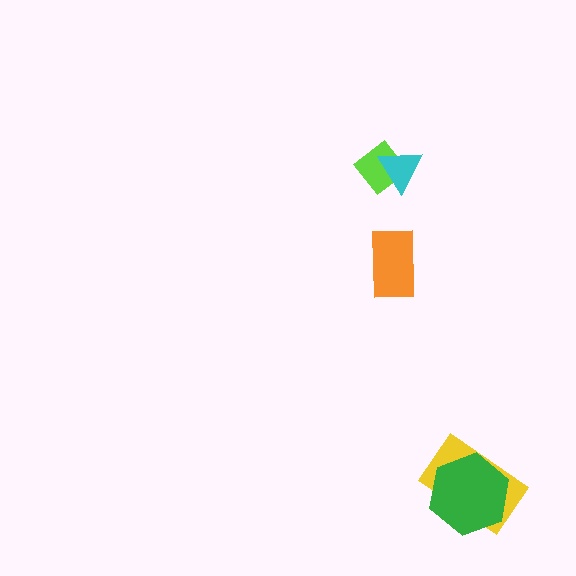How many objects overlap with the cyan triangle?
1 object overlaps with the cyan triangle.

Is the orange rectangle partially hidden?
No, no other shape covers it.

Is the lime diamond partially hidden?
Yes, it is partially covered by another shape.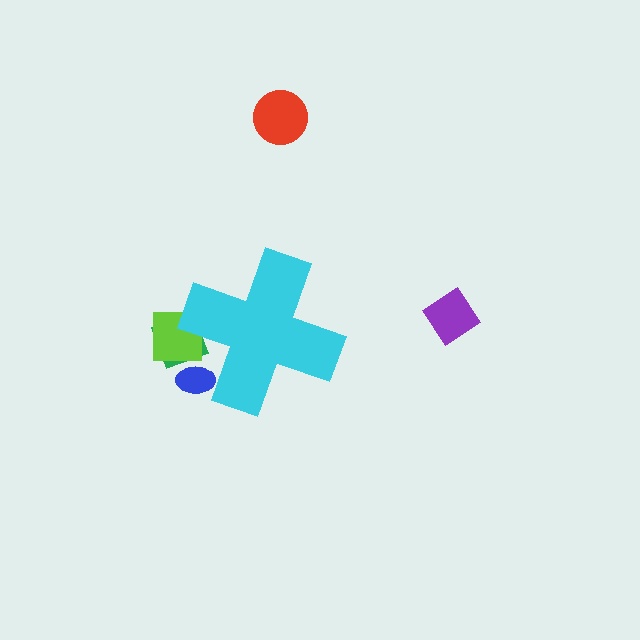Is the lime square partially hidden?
Yes, the lime square is partially hidden behind the cyan cross.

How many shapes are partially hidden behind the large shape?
3 shapes are partially hidden.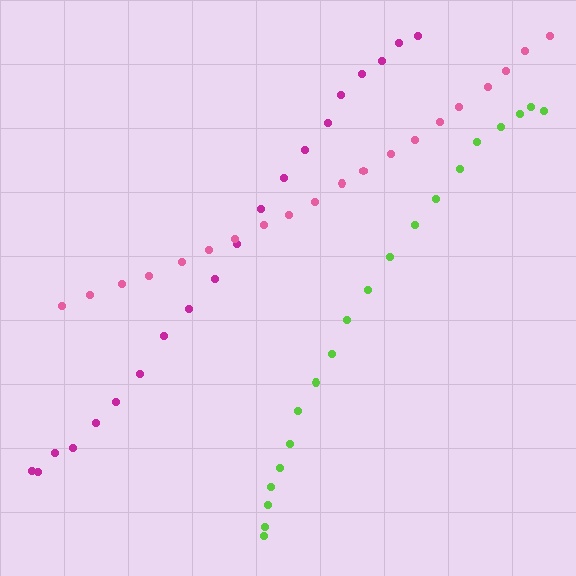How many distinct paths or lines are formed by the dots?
There are 3 distinct paths.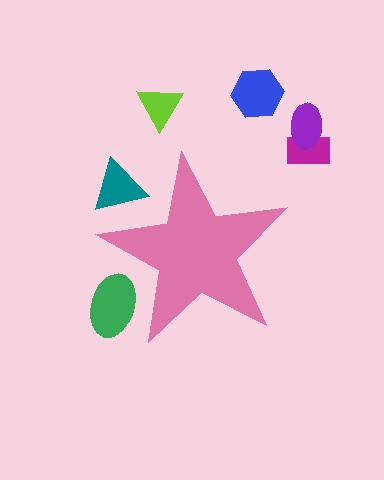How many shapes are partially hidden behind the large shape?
2 shapes are partially hidden.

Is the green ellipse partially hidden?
Yes, the green ellipse is partially hidden behind the pink star.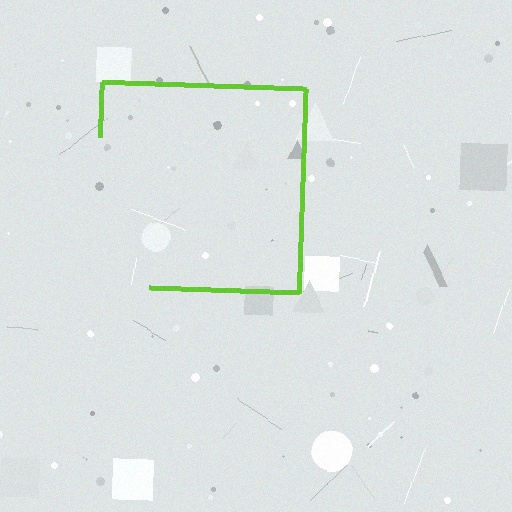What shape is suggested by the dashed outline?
The dashed outline suggests a square.